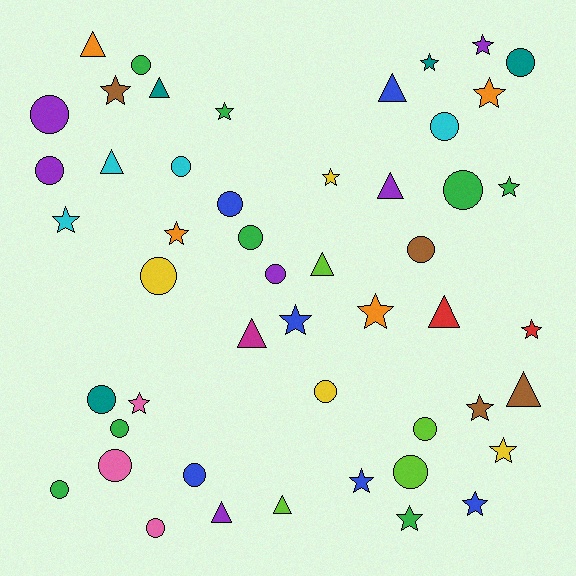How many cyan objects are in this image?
There are 4 cyan objects.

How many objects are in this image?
There are 50 objects.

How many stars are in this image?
There are 18 stars.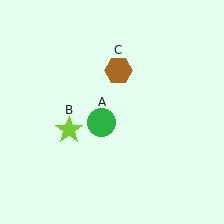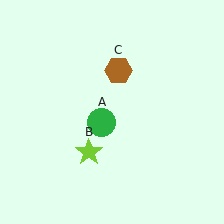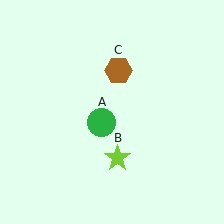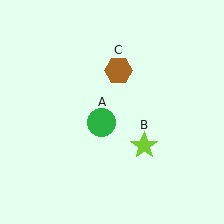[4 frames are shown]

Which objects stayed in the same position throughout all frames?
Green circle (object A) and brown hexagon (object C) remained stationary.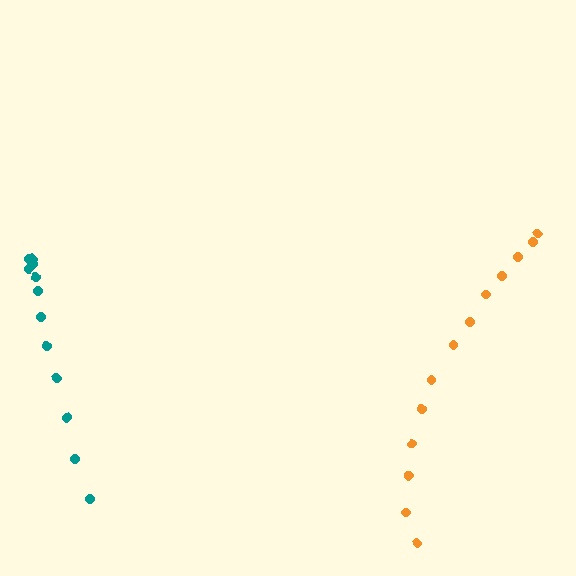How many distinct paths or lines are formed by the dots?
There are 2 distinct paths.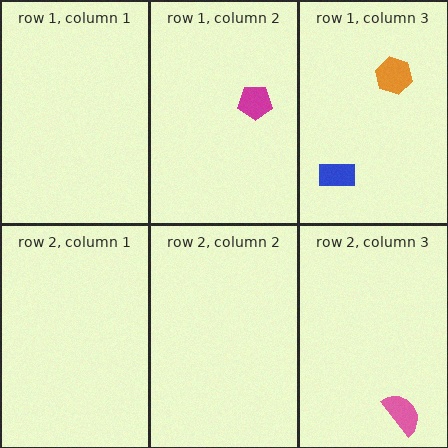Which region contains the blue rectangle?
The row 1, column 3 region.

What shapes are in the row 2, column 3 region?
The pink semicircle.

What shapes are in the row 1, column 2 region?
The magenta pentagon.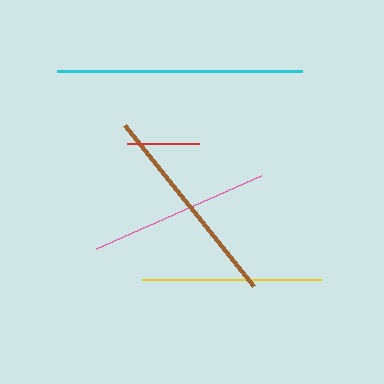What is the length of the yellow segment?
The yellow segment is approximately 179 pixels long.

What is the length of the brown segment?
The brown segment is approximately 206 pixels long.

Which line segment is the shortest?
The red line is the shortest at approximately 72 pixels.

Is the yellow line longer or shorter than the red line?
The yellow line is longer than the red line.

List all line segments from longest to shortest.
From longest to shortest: cyan, brown, pink, yellow, red.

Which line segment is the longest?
The cyan line is the longest at approximately 245 pixels.